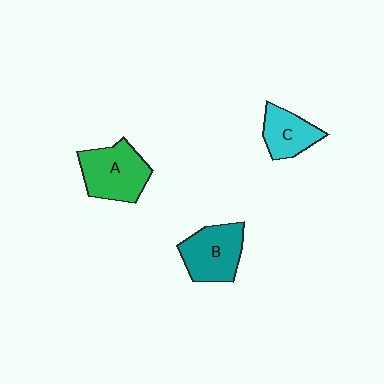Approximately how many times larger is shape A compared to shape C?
Approximately 1.5 times.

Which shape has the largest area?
Shape A (green).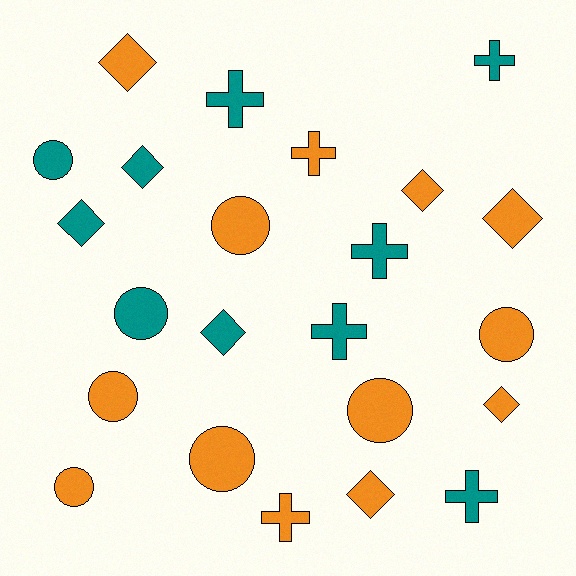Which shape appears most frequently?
Circle, with 8 objects.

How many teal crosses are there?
There are 5 teal crosses.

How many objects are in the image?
There are 23 objects.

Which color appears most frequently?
Orange, with 13 objects.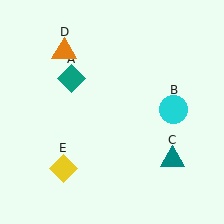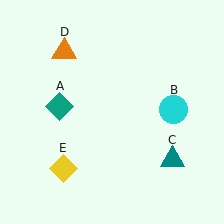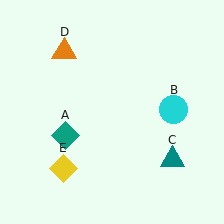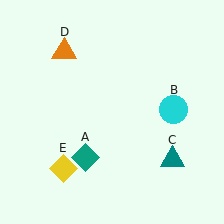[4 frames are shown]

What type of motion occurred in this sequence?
The teal diamond (object A) rotated counterclockwise around the center of the scene.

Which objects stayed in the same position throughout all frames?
Cyan circle (object B) and teal triangle (object C) and orange triangle (object D) and yellow diamond (object E) remained stationary.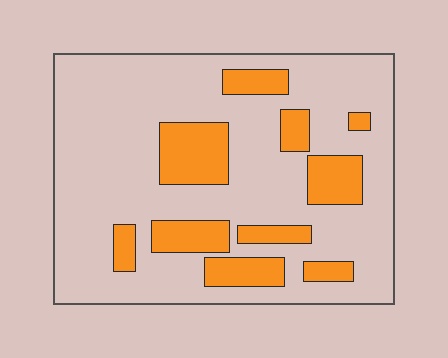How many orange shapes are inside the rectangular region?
10.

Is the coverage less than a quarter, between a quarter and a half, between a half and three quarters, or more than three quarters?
Less than a quarter.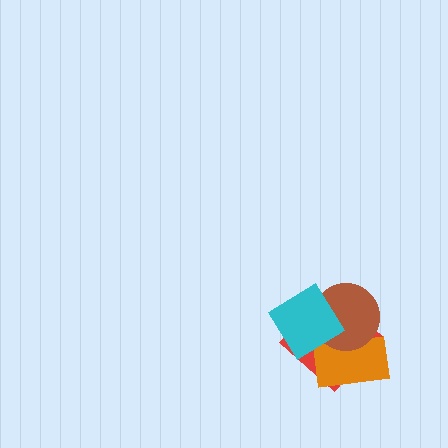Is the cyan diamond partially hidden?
No, no other shape covers it.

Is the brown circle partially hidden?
Yes, it is partially covered by another shape.